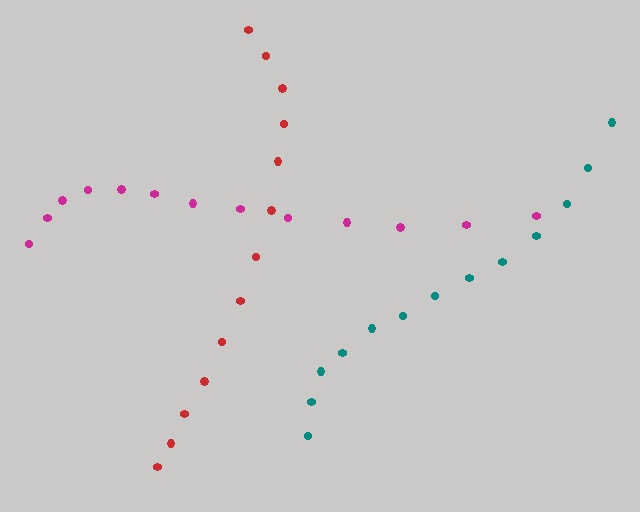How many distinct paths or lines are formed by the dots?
There are 3 distinct paths.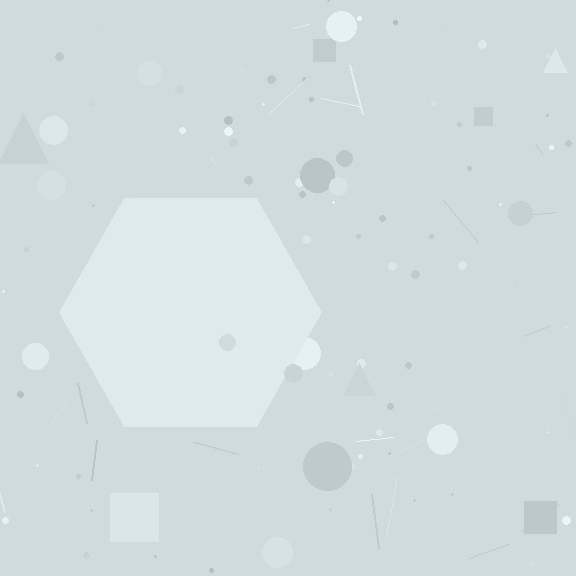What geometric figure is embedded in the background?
A hexagon is embedded in the background.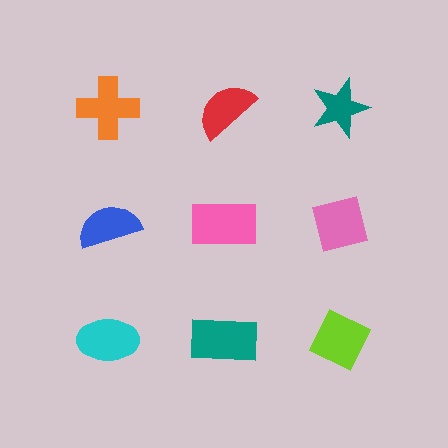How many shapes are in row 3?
3 shapes.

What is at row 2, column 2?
A pink rectangle.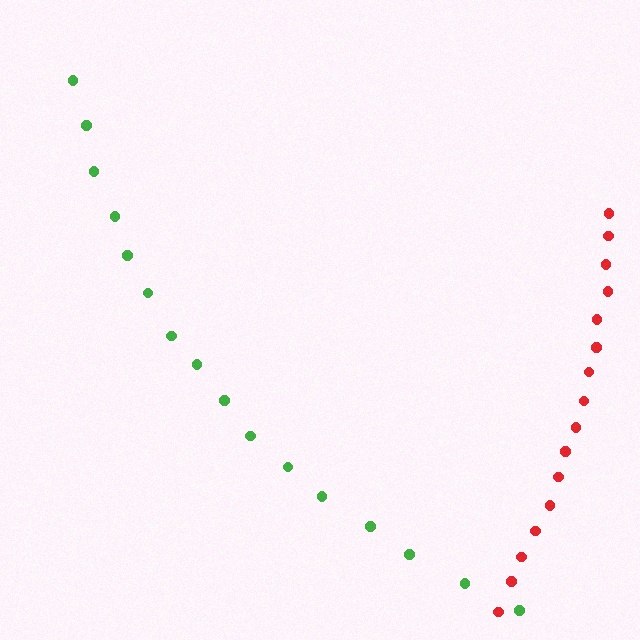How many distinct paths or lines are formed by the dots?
There are 2 distinct paths.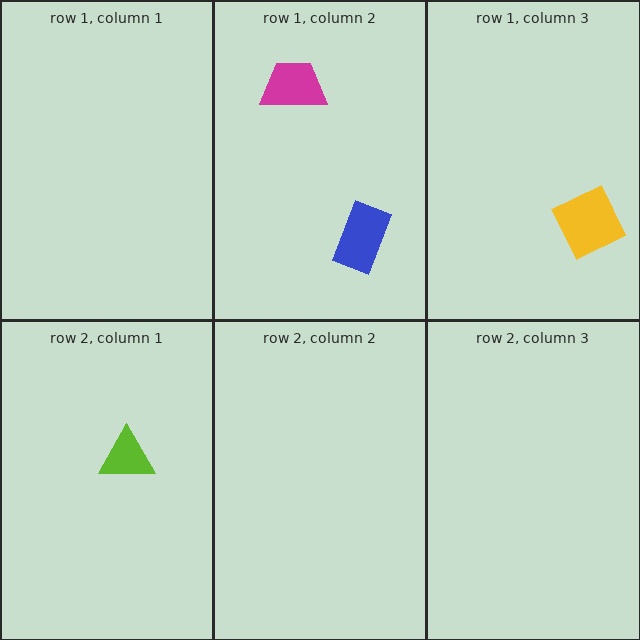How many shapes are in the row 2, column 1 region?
1.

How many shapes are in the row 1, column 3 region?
1.